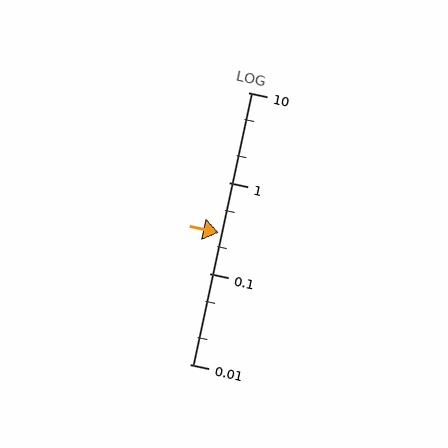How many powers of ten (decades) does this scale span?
The scale spans 3 decades, from 0.01 to 10.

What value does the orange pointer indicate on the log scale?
The pointer indicates approximately 0.28.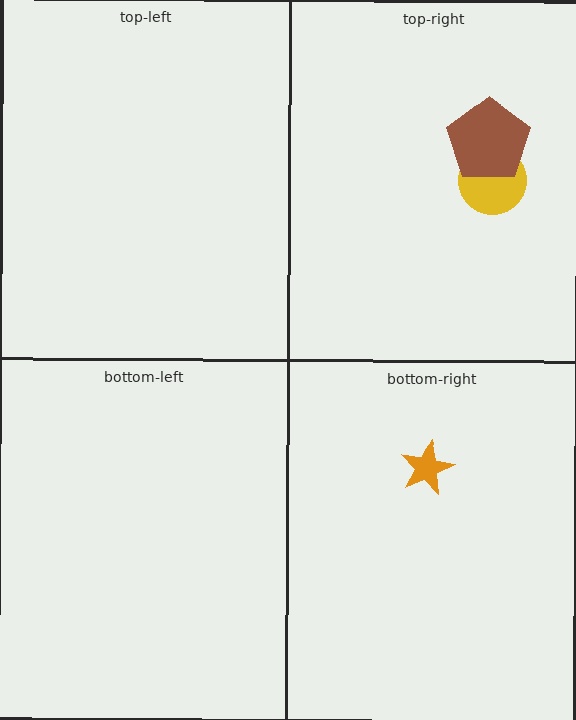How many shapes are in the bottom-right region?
1.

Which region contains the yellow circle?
The top-right region.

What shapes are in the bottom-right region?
The orange star.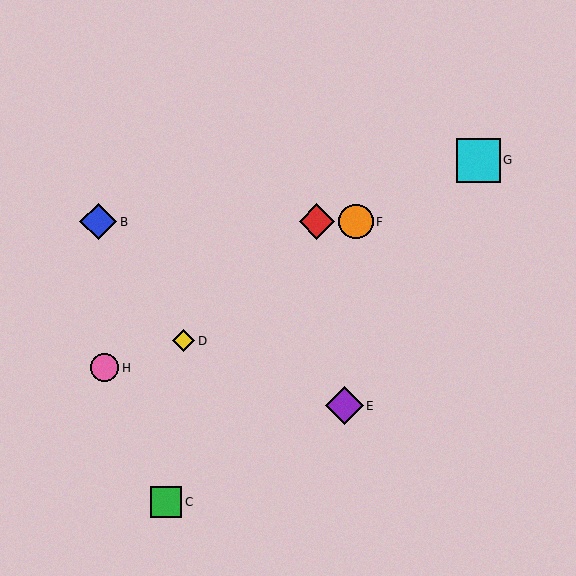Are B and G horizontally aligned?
No, B is at y≈222 and G is at y≈160.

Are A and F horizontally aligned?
Yes, both are at y≈222.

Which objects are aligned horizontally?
Objects A, B, F are aligned horizontally.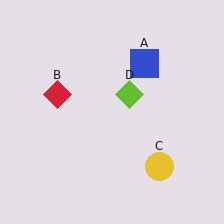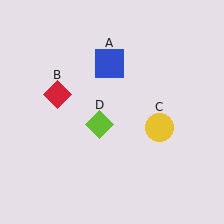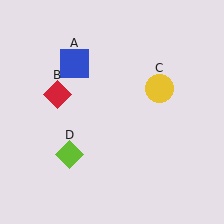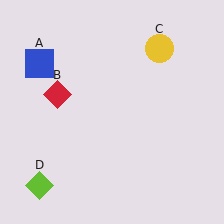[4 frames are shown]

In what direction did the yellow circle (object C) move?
The yellow circle (object C) moved up.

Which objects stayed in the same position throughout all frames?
Red diamond (object B) remained stationary.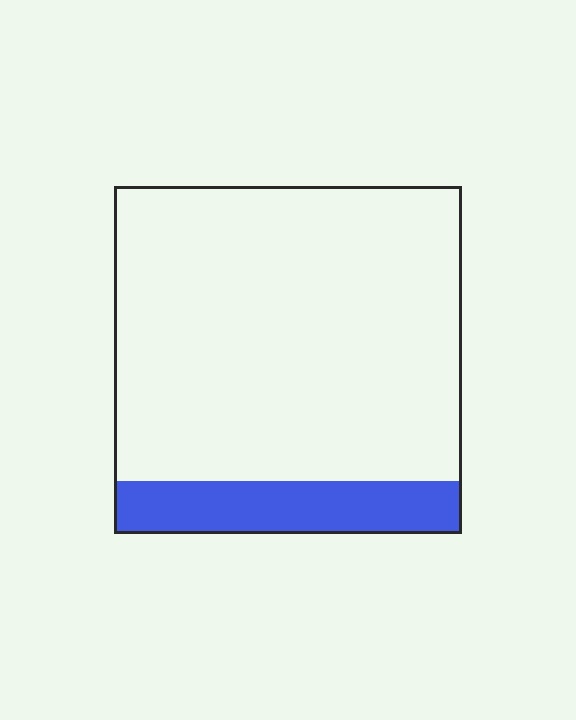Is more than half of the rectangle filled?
No.